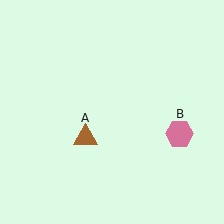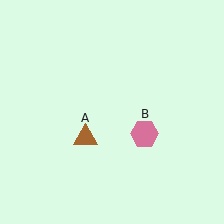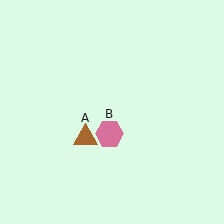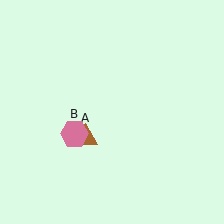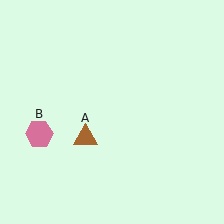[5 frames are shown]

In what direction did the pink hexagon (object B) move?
The pink hexagon (object B) moved left.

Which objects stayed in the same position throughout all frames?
Brown triangle (object A) remained stationary.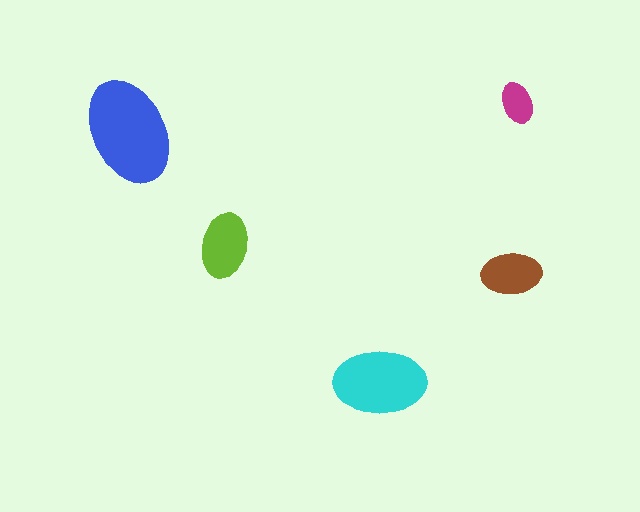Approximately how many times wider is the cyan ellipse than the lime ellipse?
About 1.5 times wider.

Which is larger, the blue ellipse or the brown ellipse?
The blue one.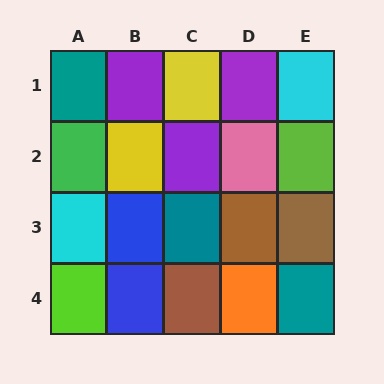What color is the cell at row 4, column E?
Teal.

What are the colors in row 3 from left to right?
Cyan, blue, teal, brown, brown.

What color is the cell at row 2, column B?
Yellow.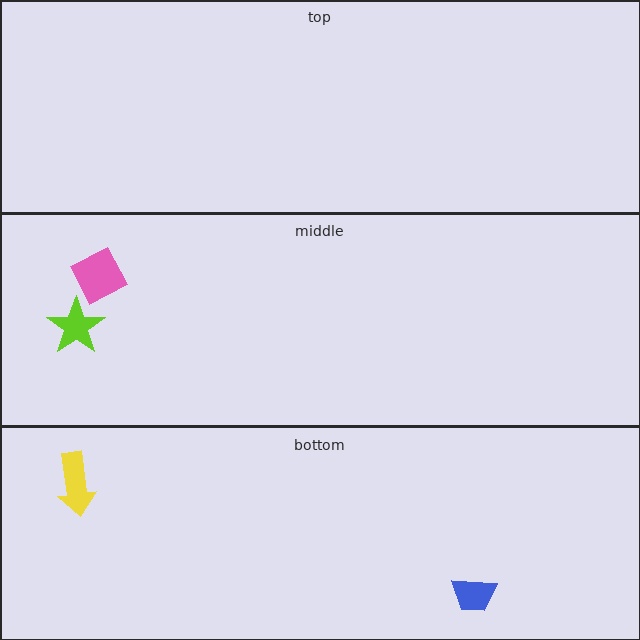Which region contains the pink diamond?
The middle region.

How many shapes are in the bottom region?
2.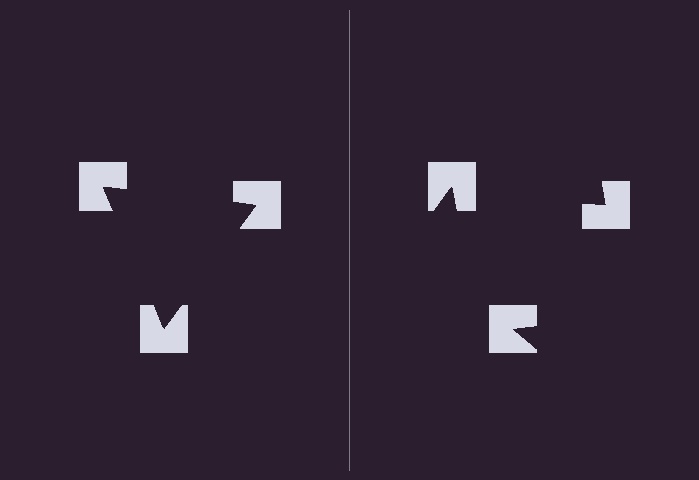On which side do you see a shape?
An illusory triangle appears on the left side. On the right side the wedge cuts are rotated, so no coherent shape forms.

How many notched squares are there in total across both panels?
6 — 3 on each side.